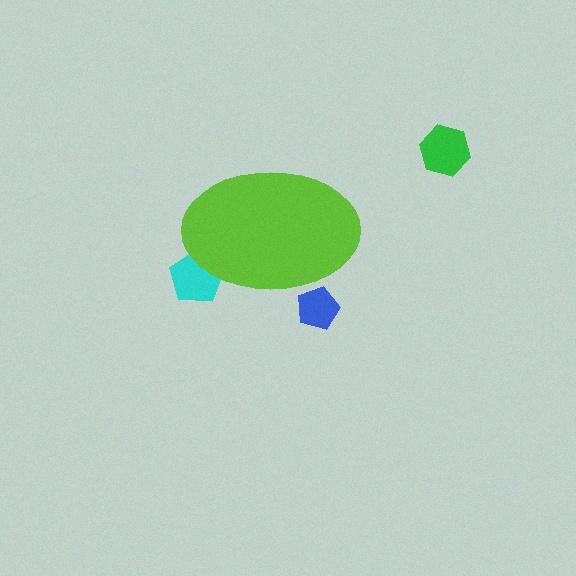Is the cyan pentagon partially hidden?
Yes, the cyan pentagon is partially hidden behind the lime ellipse.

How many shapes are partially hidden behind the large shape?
2 shapes are partially hidden.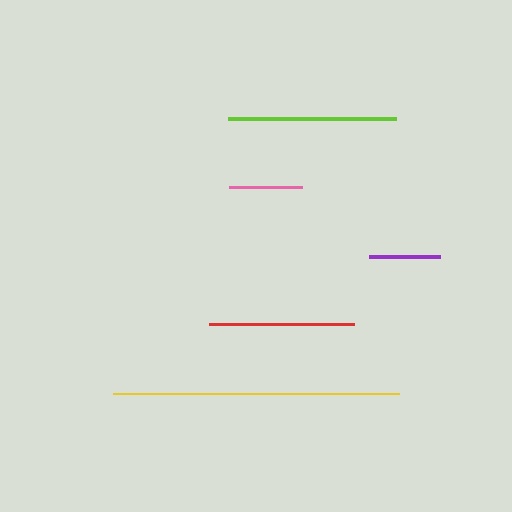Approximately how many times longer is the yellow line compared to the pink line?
The yellow line is approximately 4.0 times the length of the pink line.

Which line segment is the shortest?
The purple line is the shortest at approximately 72 pixels.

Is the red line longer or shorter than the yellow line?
The yellow line is longer than the red line.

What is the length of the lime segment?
The lime segment is approximately 167 pixels long.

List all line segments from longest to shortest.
From longest to shortest: yellow, lime, red, pink, purple.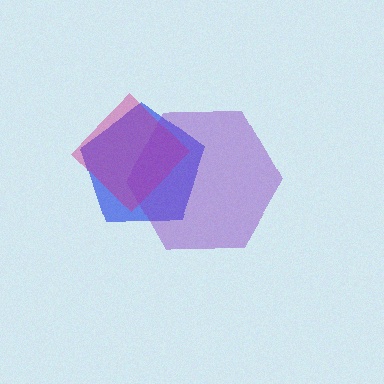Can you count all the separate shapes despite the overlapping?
Yes, there are 3 separate shapes.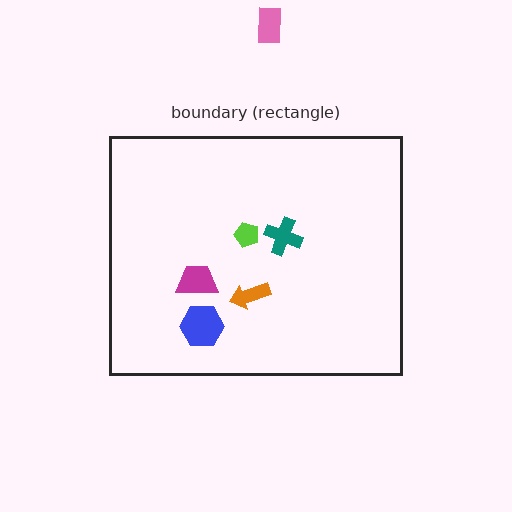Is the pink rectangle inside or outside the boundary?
Outside.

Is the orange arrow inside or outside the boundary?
Inside.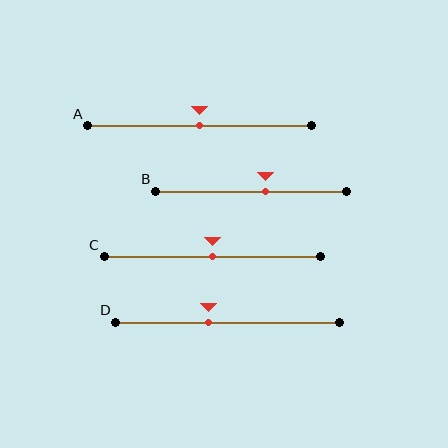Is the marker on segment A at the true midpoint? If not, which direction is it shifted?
Yes, the marker on segment A is at the true midpoint.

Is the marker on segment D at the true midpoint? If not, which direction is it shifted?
No, the marker on segment D is shifted to the left by about 8% of the segment length.